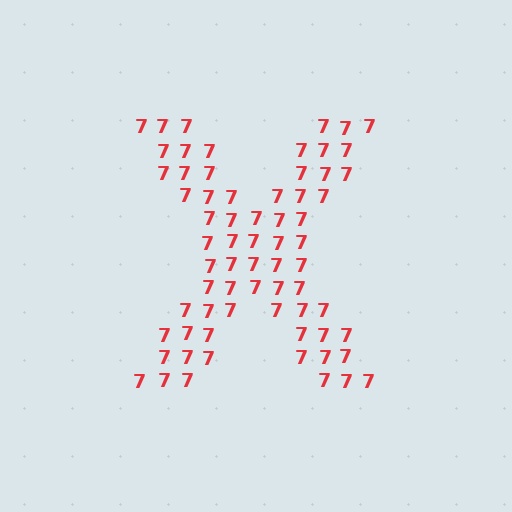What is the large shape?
The large shape is the letter X.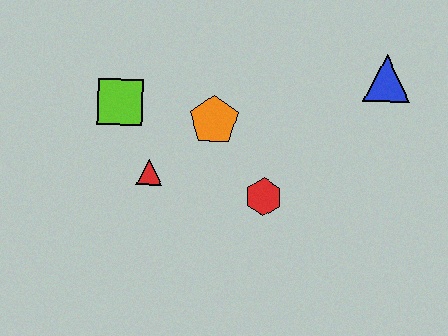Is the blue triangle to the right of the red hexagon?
Yes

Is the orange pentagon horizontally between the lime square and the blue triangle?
Yes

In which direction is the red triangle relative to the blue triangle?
The red triangle is to the left of the blue triangle.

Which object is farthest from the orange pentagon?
The blue triangle is farthest from the orange pentagon.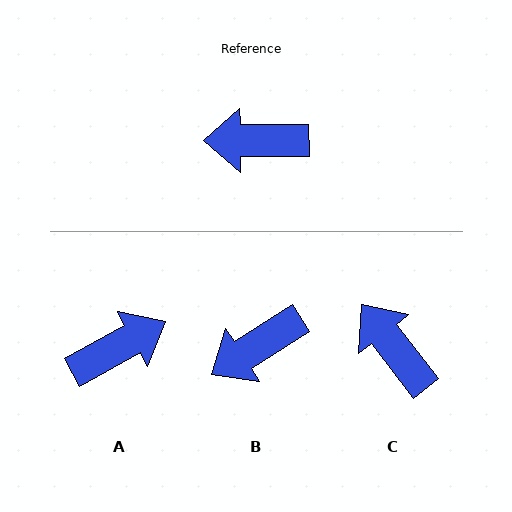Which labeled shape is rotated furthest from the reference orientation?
A, about 151 degrees away.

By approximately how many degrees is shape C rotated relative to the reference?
Approximately 53 degrees clockwise.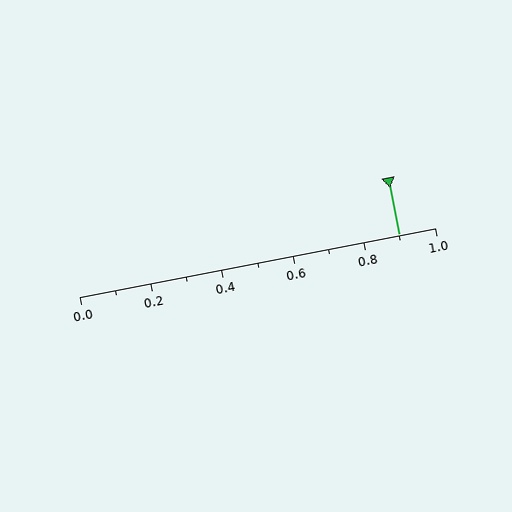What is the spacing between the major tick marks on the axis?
The major ticks are spaced 0.2 apart.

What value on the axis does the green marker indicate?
The marker indicates approximately 0.9.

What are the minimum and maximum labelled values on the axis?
The axis runs from 0.0 to 1.0.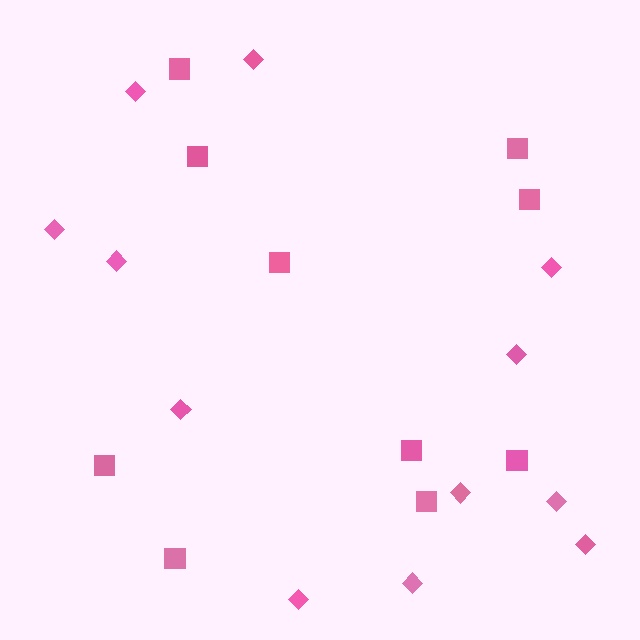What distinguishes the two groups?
There are 2 groups: one group of diamonds (12) and one group of squares (10).